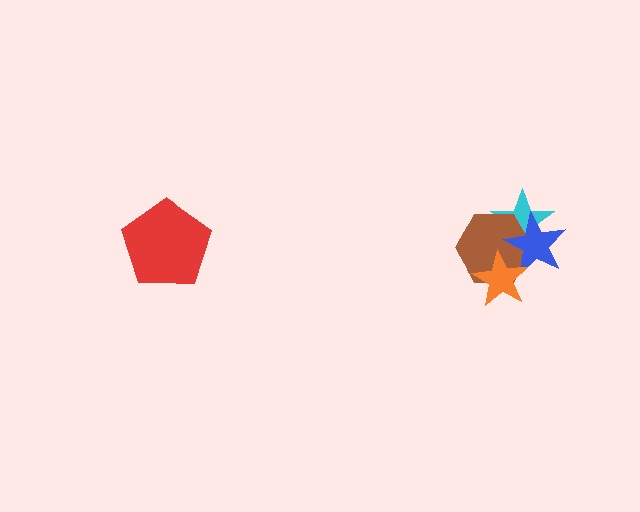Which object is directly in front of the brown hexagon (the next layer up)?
The blue star is directly in front of the brown hexagon.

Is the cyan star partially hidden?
Yes, it is partially covered by another shape.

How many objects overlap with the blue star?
3 objects overlap with the blue star.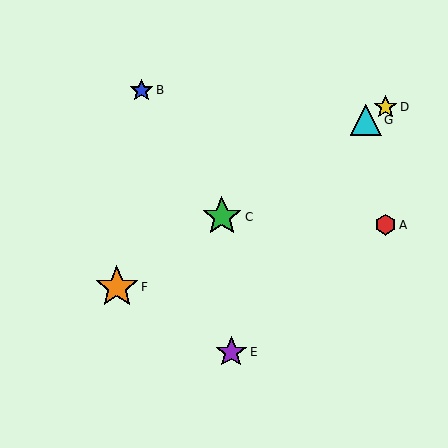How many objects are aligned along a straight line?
4 objects (C, D, F, G) are aligned along a straight line.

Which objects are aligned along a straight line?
Objects C, D, F, G are aligned along a straight line.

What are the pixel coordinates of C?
Object C is at (222, 217).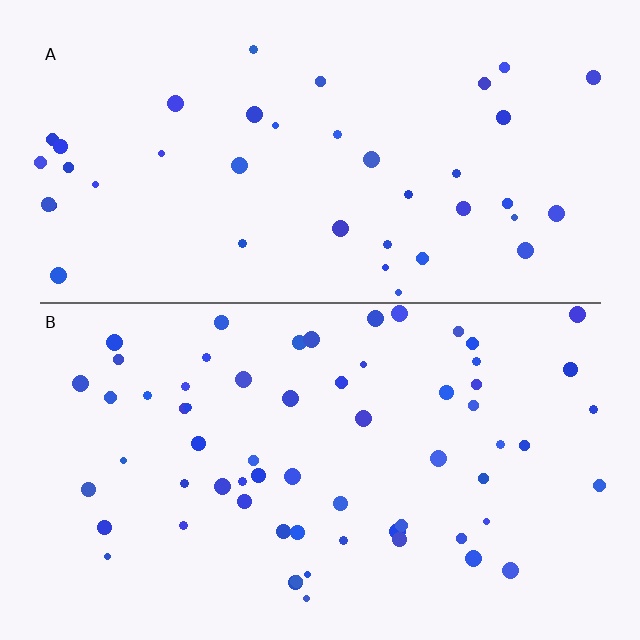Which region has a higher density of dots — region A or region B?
B (the bottom).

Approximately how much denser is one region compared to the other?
Approximately 1.6× — region B over region A.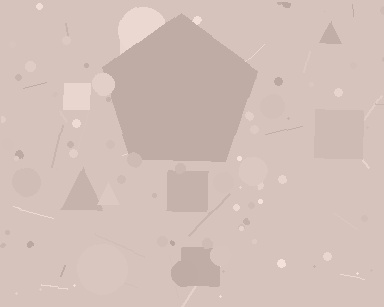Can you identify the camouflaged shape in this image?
The camouflaged shape is a pentagon.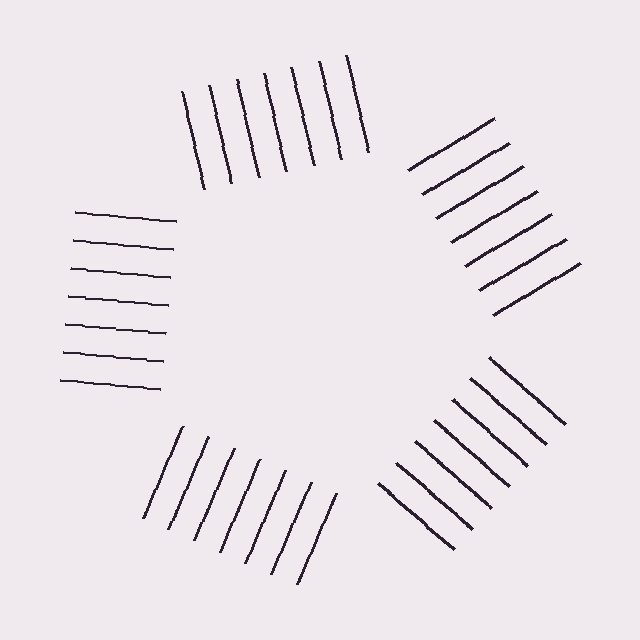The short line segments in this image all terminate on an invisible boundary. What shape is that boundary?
An illusory pentagon — the line segments terminate on its edges but no continuous stroke is drawn.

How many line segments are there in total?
35 — 7 along each of the 5 edges.